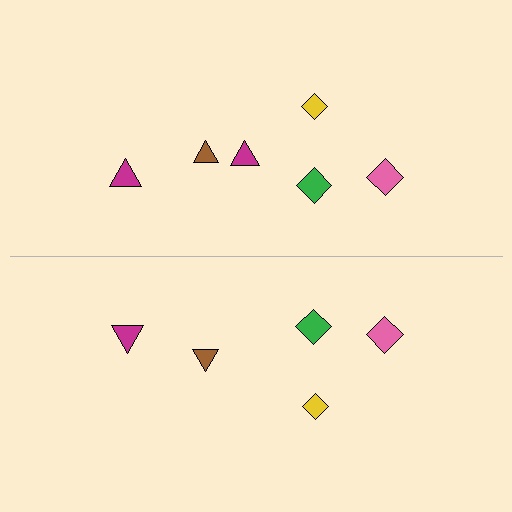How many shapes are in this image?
There are 11 shapes in this image.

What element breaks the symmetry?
A magenta triangle is missing from the bottom side.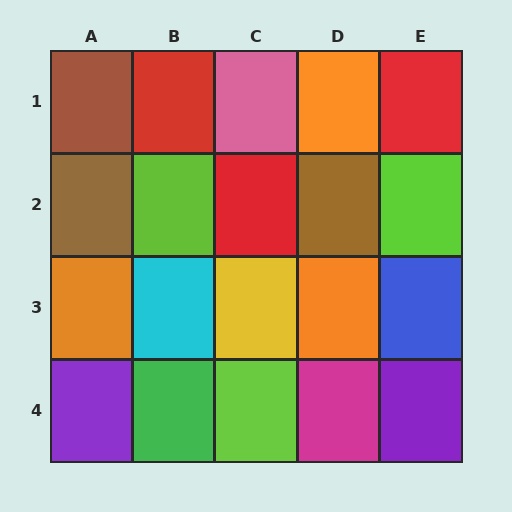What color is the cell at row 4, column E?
Purple.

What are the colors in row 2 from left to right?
Brown, lime, red, brown, lime.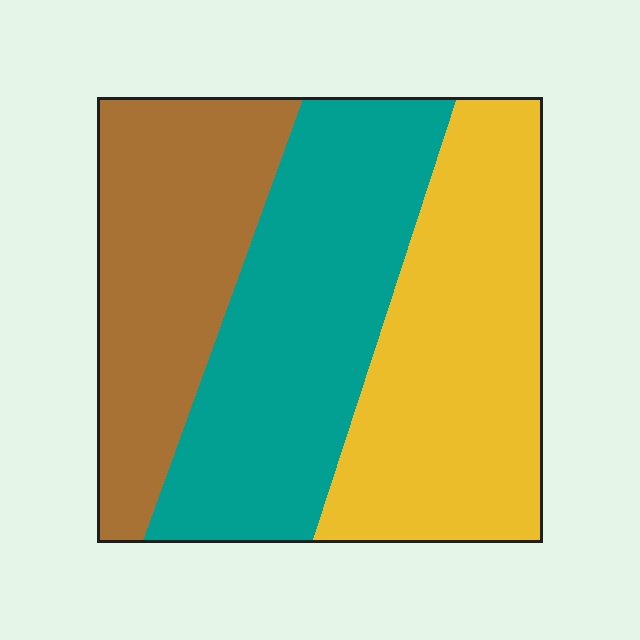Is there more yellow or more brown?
Yellow.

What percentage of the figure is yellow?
Yellow takes up about three eighths (3/8) of the figure.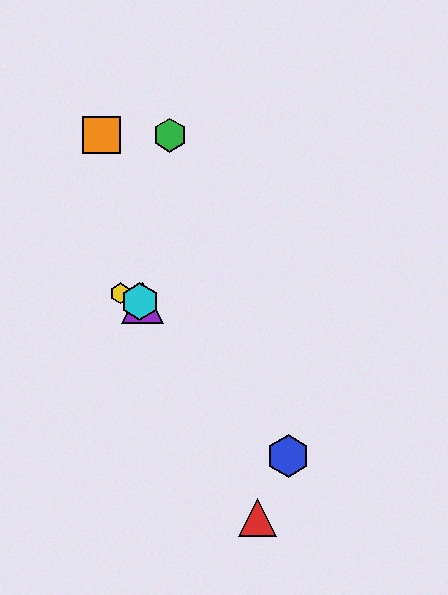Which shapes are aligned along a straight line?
The yellow hexagon, the purple triangle, the cyan hexagon are aligned along a straight line.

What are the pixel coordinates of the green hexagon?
The green hexagon is at (170, 135).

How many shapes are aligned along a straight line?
3 shapes (the yellow hexagon, the purple triangle, the cyan hexagon) are aligned along a straight line.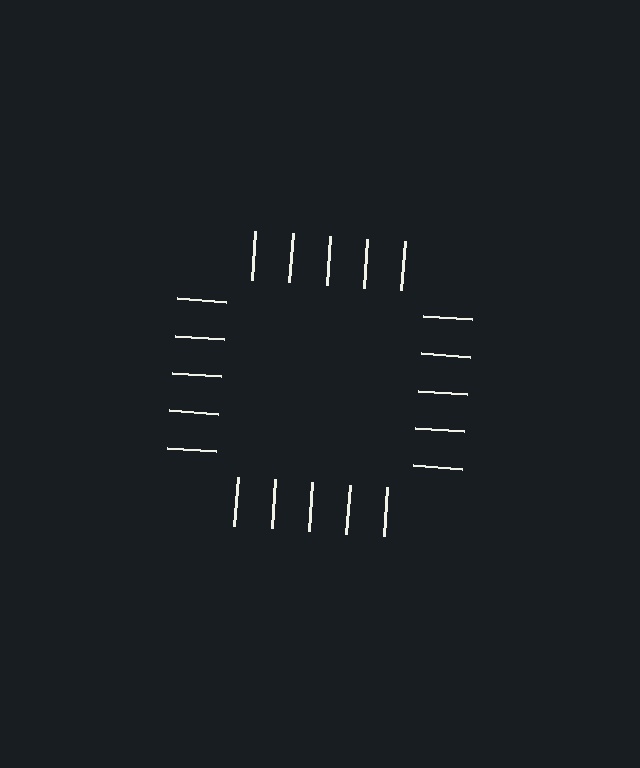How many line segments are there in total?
20 — 5 along each of the 4 edges.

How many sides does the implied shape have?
4 sides — the line-ends trace a square.